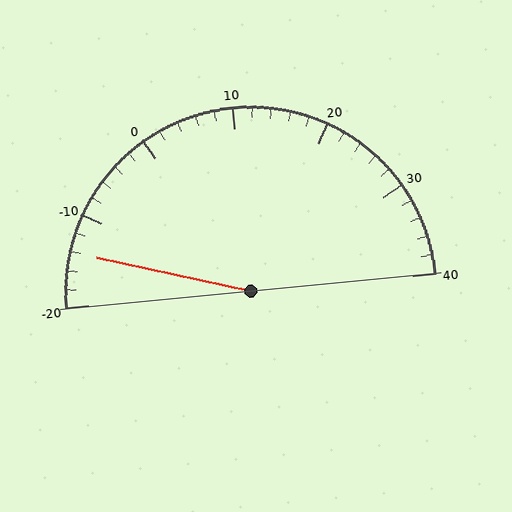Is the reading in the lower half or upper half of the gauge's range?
The reading is in the lower half of the range (-20 to 40).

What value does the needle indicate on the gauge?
The needle indicates approximately -14.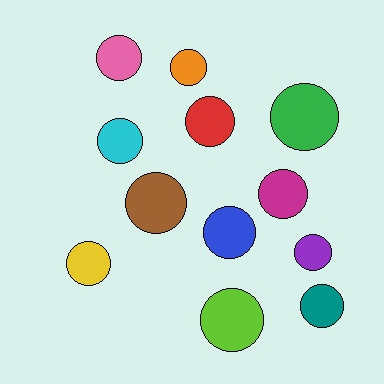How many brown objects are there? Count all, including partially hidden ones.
There is 1 brown object.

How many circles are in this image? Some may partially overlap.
There are 12 circles.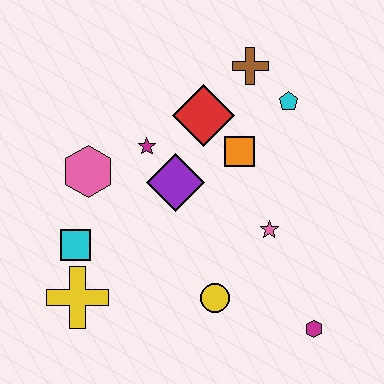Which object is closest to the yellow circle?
The pink star is closest to the yellow circle.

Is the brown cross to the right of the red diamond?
Yes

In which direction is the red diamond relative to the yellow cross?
The red diamond is above the yellow cross.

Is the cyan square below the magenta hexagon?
No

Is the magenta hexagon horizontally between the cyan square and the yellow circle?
No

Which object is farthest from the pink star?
The yellow cross is farthest from the pink star.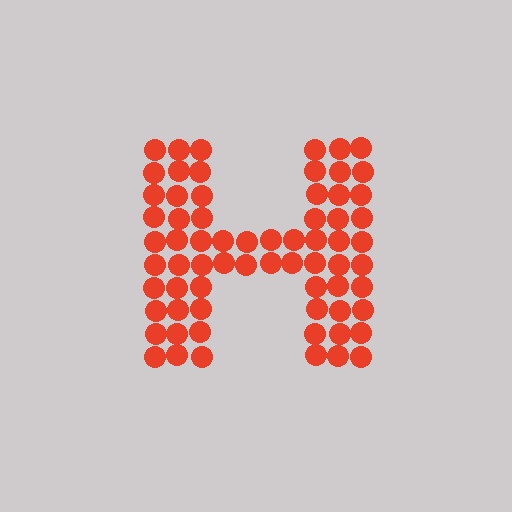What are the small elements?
The small elements are circles.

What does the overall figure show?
The overall figure shows the letter H.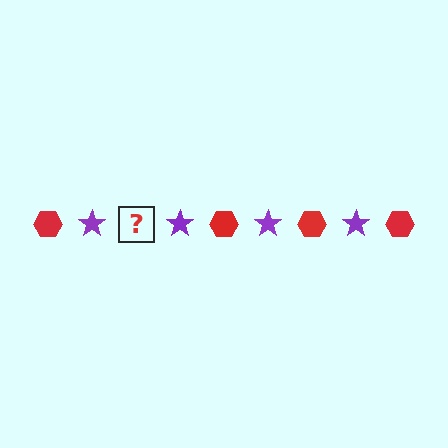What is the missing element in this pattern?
The missing element is a red hexagon.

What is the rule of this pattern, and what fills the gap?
The rule is that the pattern alternates between red hexagon and purple star. The gap should be filled with a red hexagon.